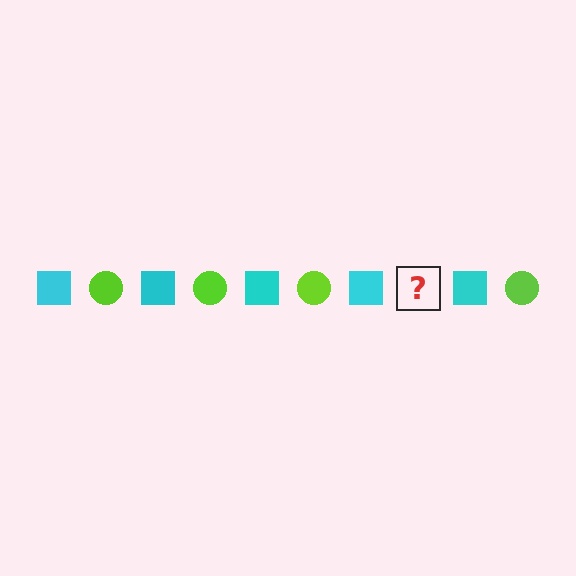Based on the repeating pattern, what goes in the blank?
The blank should be a lime circle.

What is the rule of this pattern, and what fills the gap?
The rule is that the pattern alternates between cyan square and lime circle. The gap should be filled with a lime circle.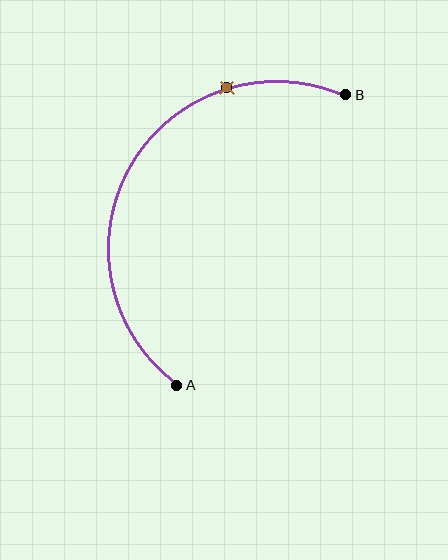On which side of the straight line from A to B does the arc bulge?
The arc bulges to the left of the straight line connecting A and B.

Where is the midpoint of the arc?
The arc midpoint is the point on the curve farthest from the straight line joining A and B. It sits to the left of that line.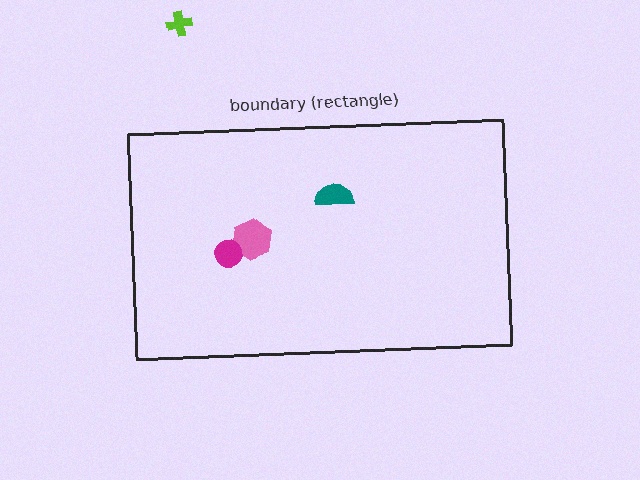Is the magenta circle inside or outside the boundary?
Inside.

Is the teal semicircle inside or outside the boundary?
Inside.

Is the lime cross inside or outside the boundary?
Outside.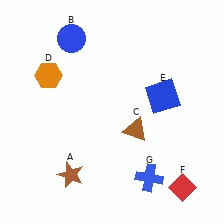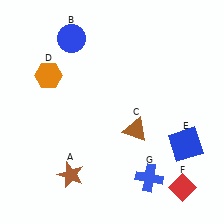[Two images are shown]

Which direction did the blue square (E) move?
The blue square (E) moved down.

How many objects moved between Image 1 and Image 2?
1 object moved between the two images.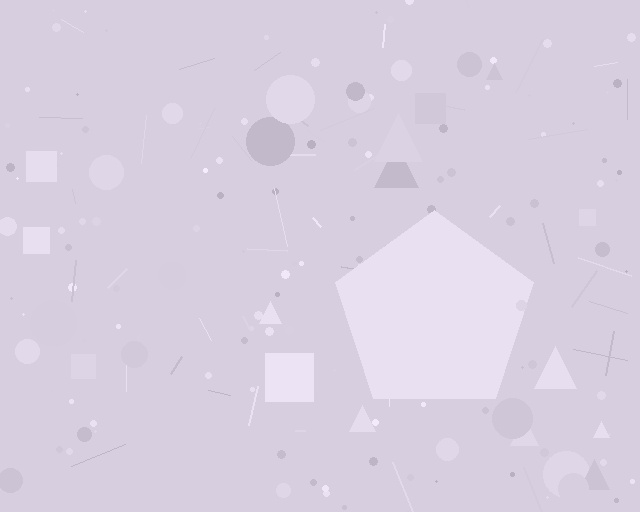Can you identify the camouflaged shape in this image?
The camouflaged shape is a pentagon.